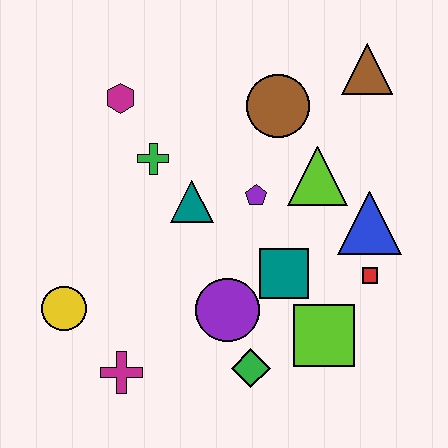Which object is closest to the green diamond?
The purple circle is closest to the green diamond.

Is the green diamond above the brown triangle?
No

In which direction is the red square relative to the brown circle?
The red square is below the brown circle.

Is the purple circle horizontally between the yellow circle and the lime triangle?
Yes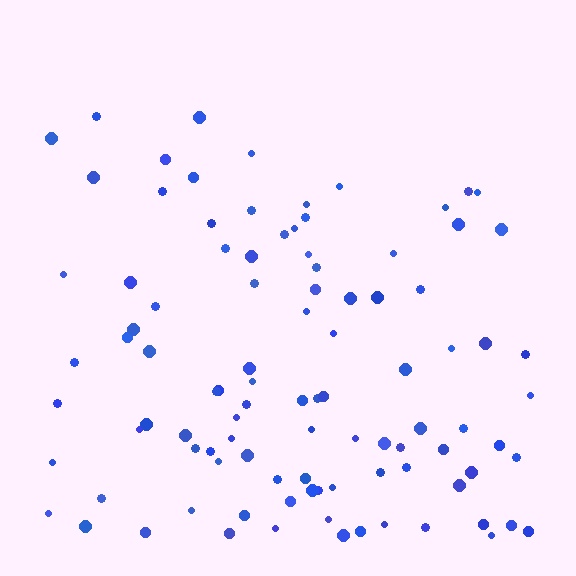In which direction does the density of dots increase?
From top to bottom, with the bottom side densest.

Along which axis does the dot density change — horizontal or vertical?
Vertical.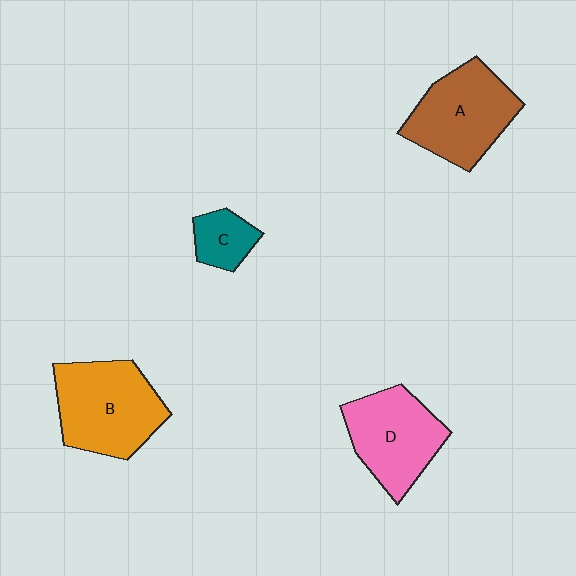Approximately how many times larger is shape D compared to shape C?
Approximately 2.4 times.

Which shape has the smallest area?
Shape C (teal).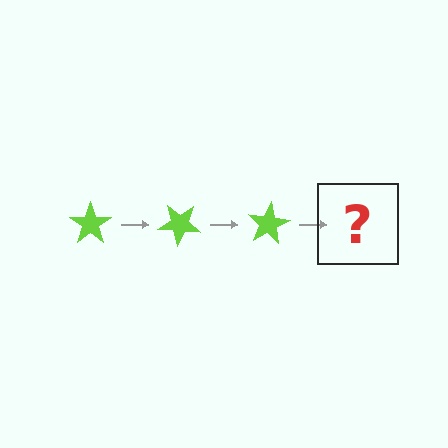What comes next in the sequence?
The next element should be a lime star rotated 120 degrees.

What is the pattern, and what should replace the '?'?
The pattern is that the star rotates 40 degrees each step. The '?' should be a lime star rotated 120 degrees.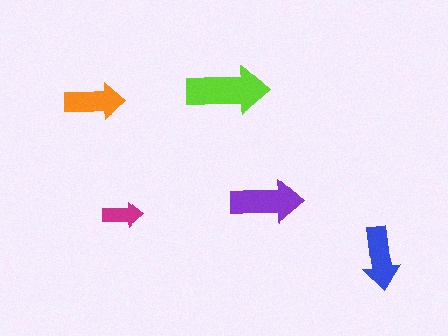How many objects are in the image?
There are 5 objects in the image.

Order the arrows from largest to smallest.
the lime one, the purple one, the blue one, the orange one, the magenta one.